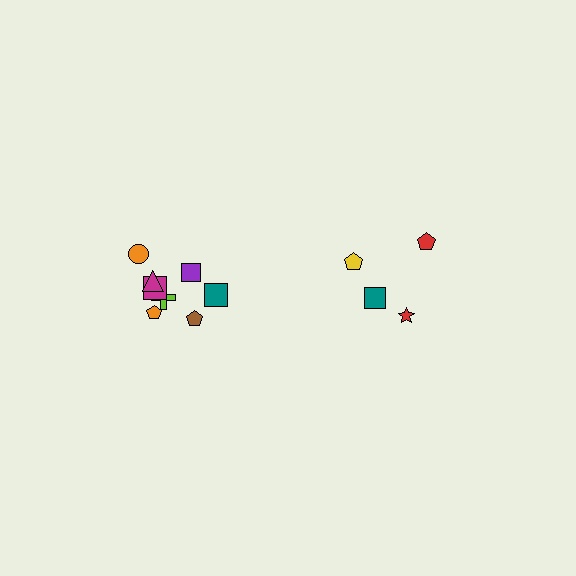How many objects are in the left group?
There are 8 objects.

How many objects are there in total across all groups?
There are 12 objects.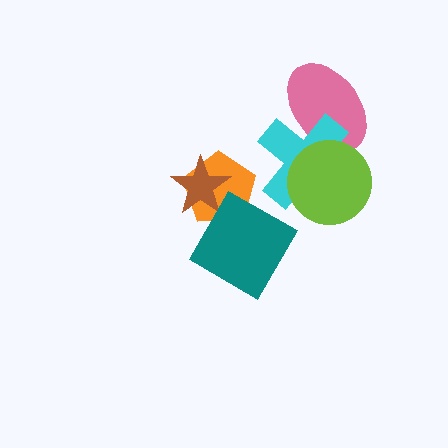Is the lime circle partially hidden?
No, no other shape covers it.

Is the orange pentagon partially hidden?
Yes, it is partially covered by another shape.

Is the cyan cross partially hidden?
Yes, it is partially covered by another shape.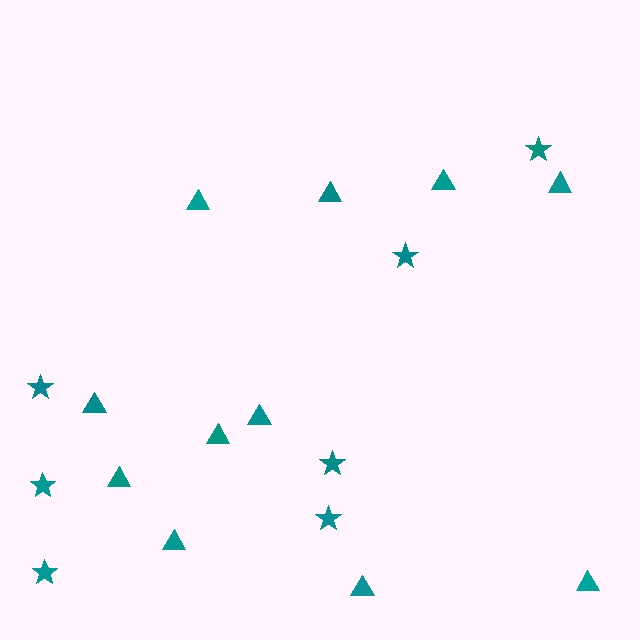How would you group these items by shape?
There are 2 groups: one group of triangles (11) and one group of stars (7).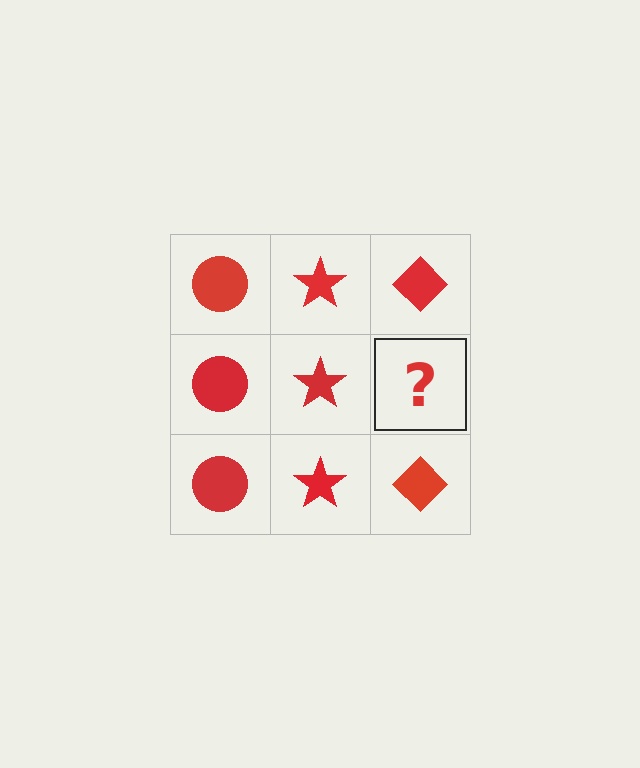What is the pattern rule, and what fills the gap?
The rule is that each column has a consistent shape. The gap should be filled with a red diamond.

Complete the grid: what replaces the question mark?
The question mark should be replaced with a red diamond.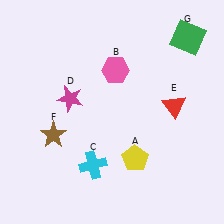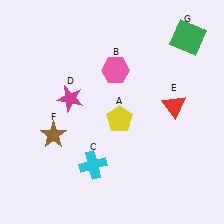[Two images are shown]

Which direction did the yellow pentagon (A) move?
The yellow pentagon (A) moved up.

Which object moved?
The yellow pentagon (A) moved up.